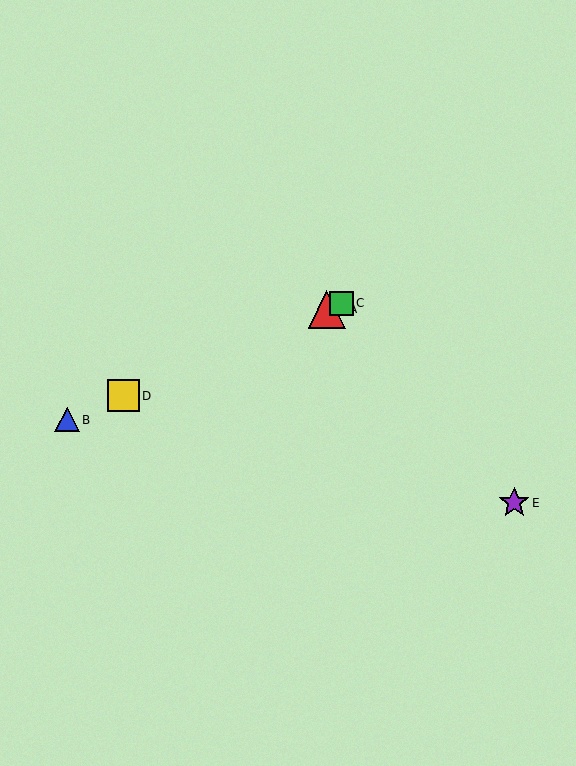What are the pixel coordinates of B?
Object B is at (67, 420).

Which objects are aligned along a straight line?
Objects A, B, C, D are aligned along a straight line.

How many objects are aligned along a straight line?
4 objects (A, B, C, D) are aligned along a straight line.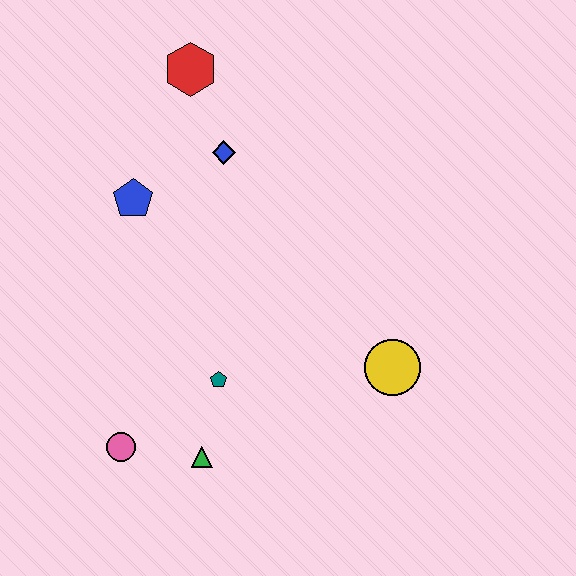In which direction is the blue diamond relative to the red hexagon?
The blue diamond is below the red hexagon.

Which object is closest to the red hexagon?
The blue diamond is closest to the red hexagon.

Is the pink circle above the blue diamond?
No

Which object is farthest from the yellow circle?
The red hexagon is farthest from the yellow circle.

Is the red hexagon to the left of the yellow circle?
Yes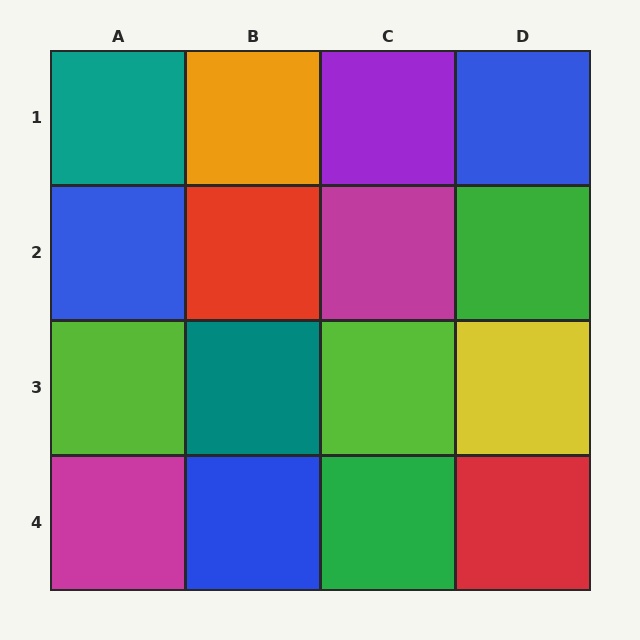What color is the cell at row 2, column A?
Blue.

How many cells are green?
2 cells are green.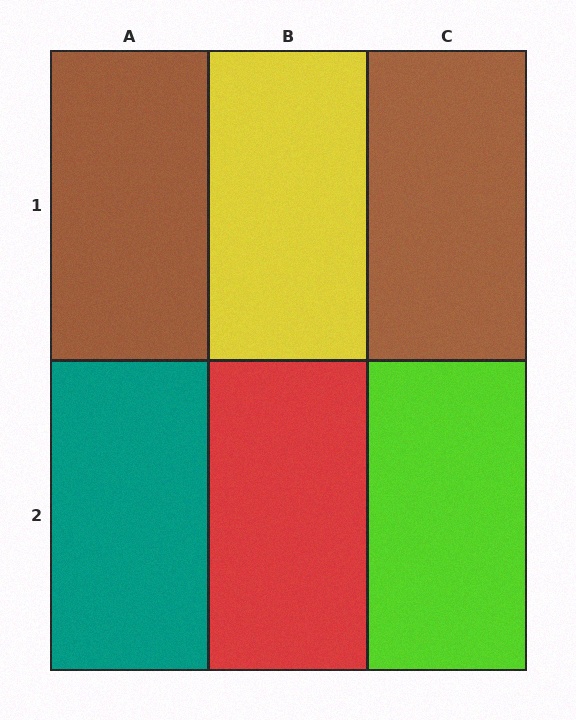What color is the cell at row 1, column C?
Brown.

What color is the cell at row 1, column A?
Brown.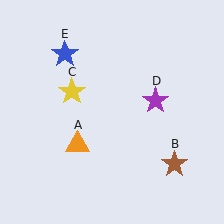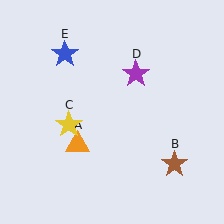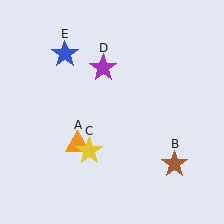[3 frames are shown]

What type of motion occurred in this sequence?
The yellow star (object C), purple star (object D) rotated counterclockwise around the center of the scene.